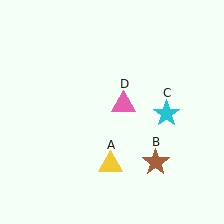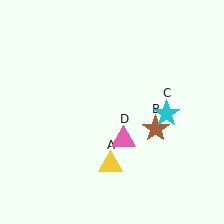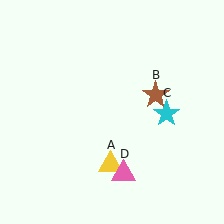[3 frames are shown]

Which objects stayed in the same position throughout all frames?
Yellow triangle (object A) and cyan star (object C) remained stationary.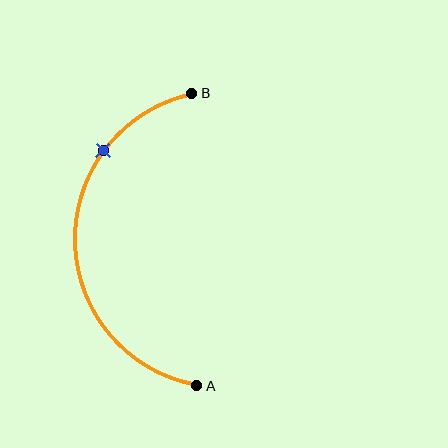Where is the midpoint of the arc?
The arc midpoint is the point on the curve farthest from the straight line joining A and B. It sits to the left of that line.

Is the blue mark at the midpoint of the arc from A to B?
No. The blue mark lies on the arc but is closer to endpoint B. The arc midpoint would be at the point on the curve equidistant along the arc from both A and B.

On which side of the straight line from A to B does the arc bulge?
The arc bulges to the left of the straight line connecting A and B.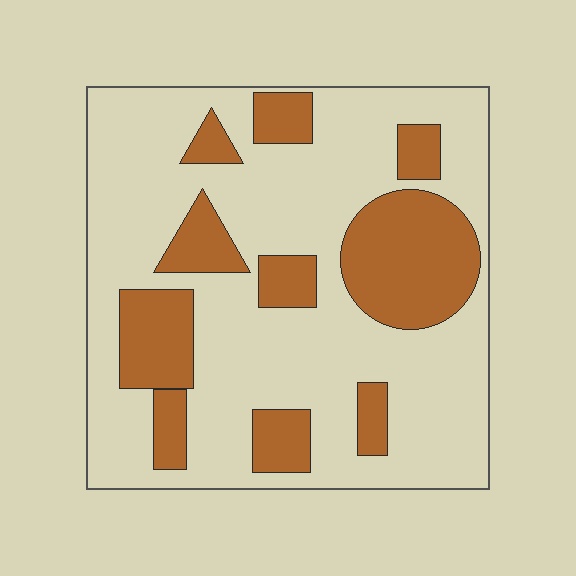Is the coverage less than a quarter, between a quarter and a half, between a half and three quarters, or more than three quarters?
Between a quarter and a half.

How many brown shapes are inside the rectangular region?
10.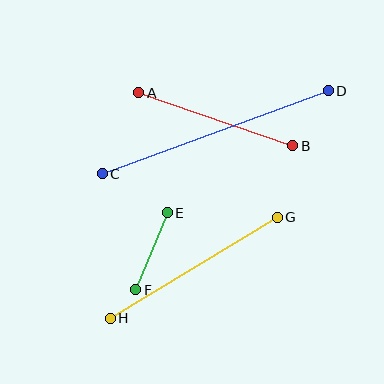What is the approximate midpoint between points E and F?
The midpoint is at approximately (151, 251) pixels.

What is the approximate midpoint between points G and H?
The midpoint is at approximately (194, 268) pixels.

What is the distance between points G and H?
The distance is approximately 195 pixels.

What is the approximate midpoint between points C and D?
The midpoint is at approximately (215, 132) pixels.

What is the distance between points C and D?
The distance is approximately 241 pixels.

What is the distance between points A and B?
The distance is approximately 163 pixels.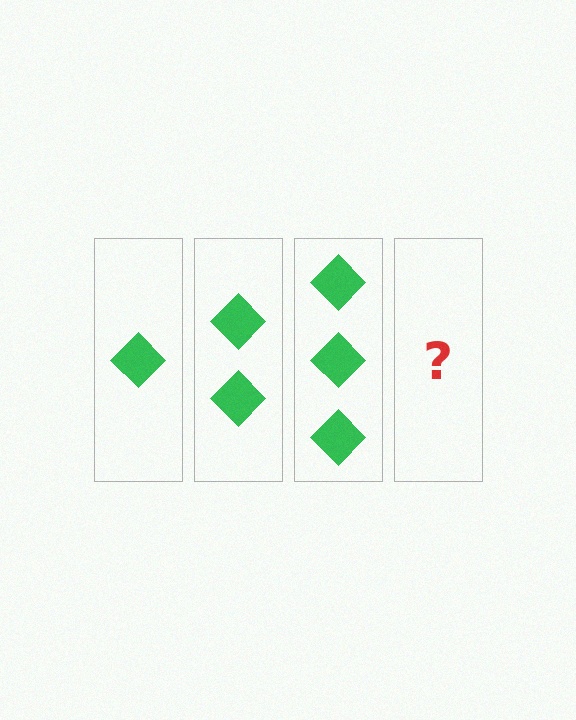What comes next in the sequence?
The next element should be 4 diamonds.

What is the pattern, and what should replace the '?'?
The pattern is that each step adds one more diamond. The '?' should be 4 diamonds.